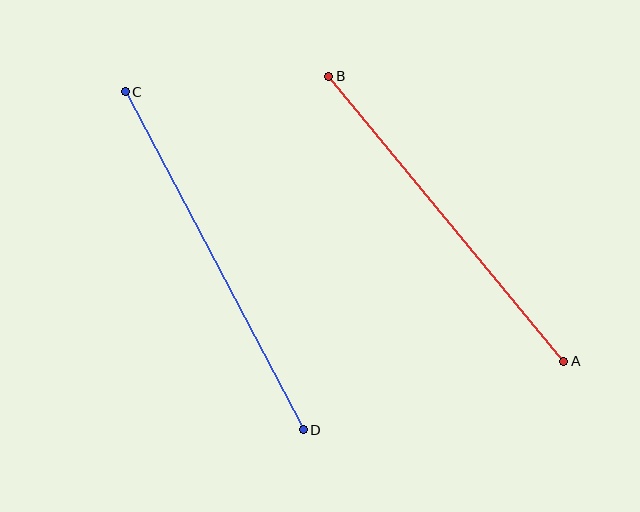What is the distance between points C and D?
The distance is approximately 382 pixels.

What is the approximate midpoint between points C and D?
The midpoint is at approximately (214, 261) pixels.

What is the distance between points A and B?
The distance is approximately 369 pixels.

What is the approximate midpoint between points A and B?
The midpoint is at approximately (446, 219) pixels.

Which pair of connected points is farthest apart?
Points C and D are farthest apart.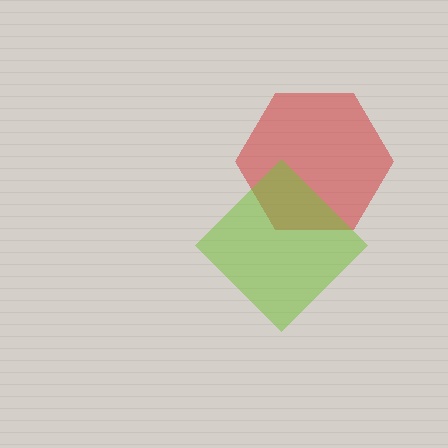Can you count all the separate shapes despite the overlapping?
Yes, there are 2 separate shapes.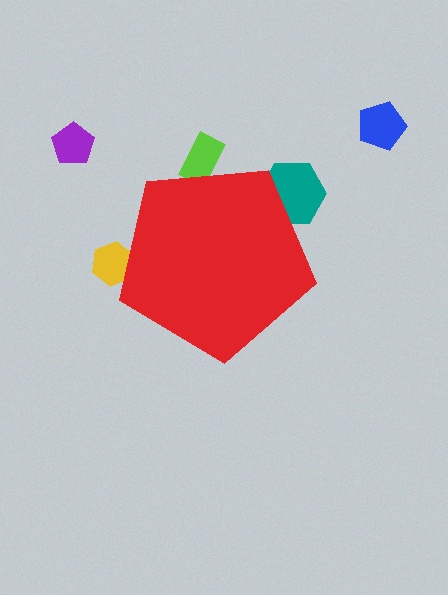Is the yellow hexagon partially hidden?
Yes, the yellow hexagon is partially hidden behind the red pentagon.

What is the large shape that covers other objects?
A red pentagon.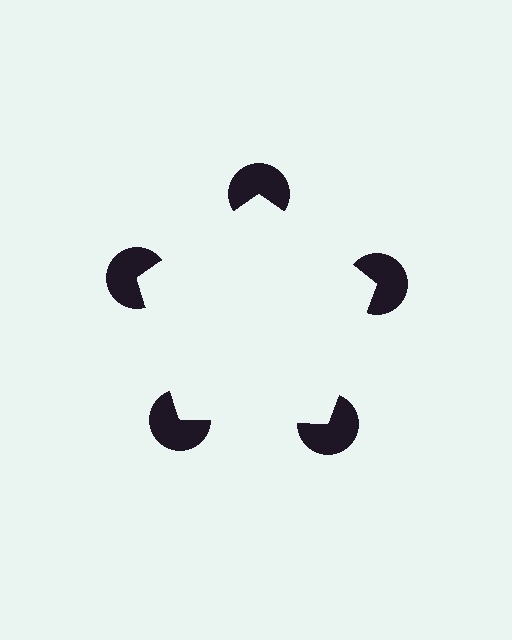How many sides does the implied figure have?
5 sides.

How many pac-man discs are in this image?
There are 5 — one at each vertex of the illusory pentagon.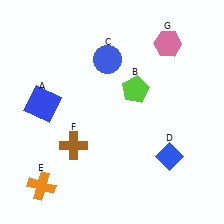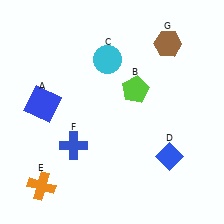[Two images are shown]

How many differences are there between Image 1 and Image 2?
There are 3 differences between the two images.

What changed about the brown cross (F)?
In Image 1, F is brown. In Image 2, it changed to blue.